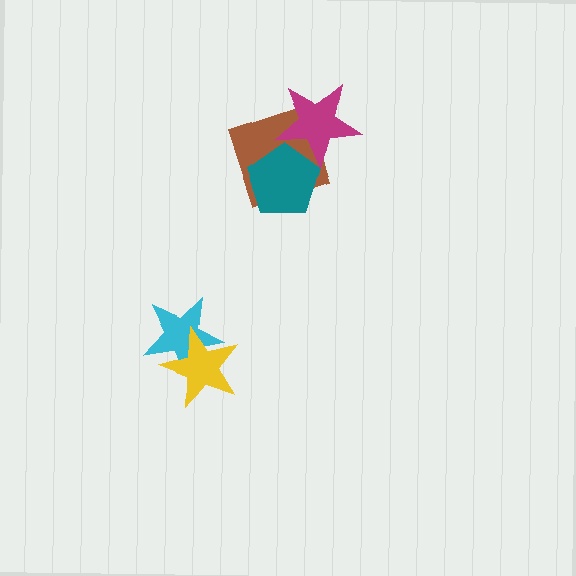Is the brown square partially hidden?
Yes, it is partially covered by another shape.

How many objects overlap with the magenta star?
2 objects overlap with the magenta star.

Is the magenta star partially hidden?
No, no other shape covers it.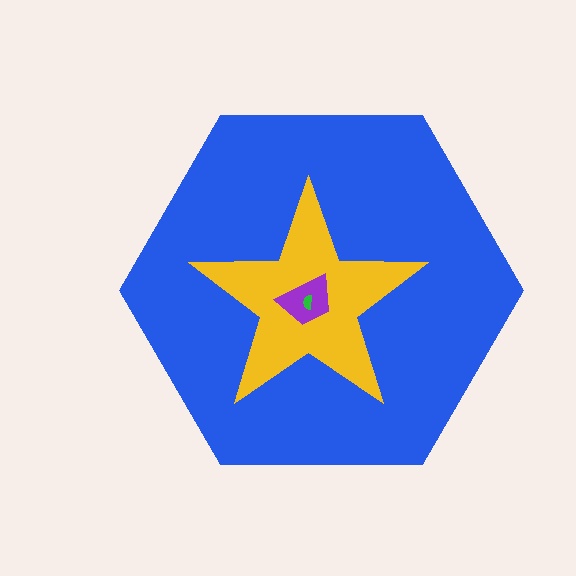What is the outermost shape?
The blue hexagon.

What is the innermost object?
The green semicircle.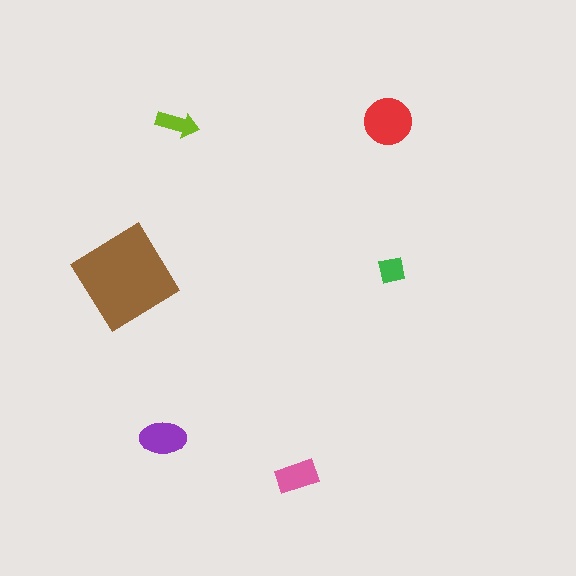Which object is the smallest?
The green square.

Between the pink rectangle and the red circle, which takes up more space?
The red circle.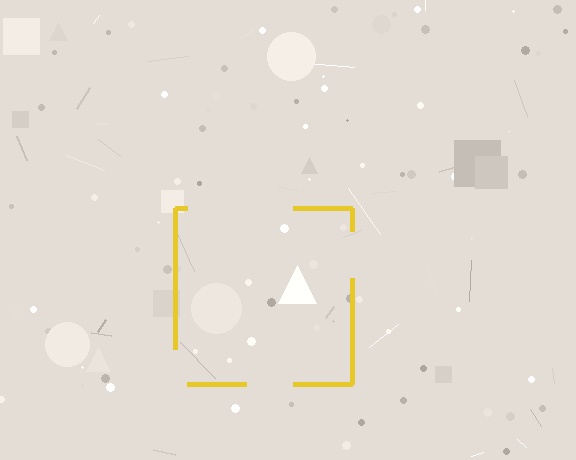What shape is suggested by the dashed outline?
The dashed outline suggests a square.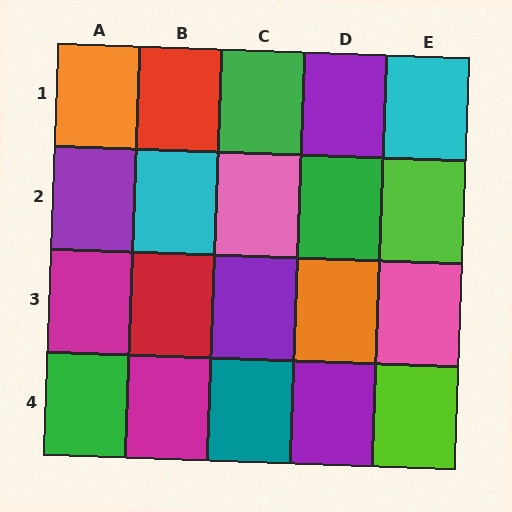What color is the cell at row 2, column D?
Green.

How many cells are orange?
2 cells are orange.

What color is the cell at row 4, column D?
Purple.